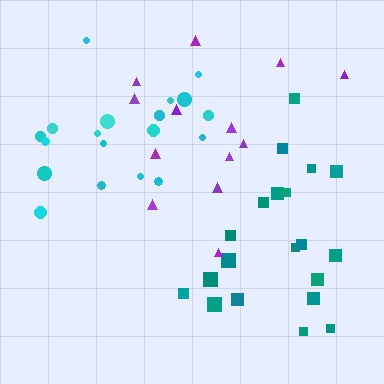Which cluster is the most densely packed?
Teal.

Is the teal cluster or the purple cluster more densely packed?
Teal.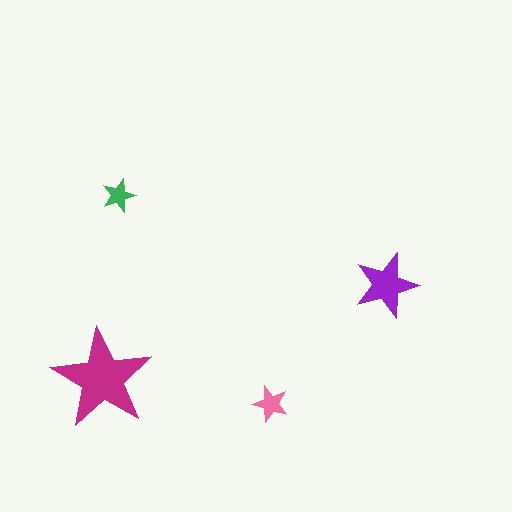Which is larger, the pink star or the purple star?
The purple one.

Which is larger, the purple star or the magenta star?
The magenta one.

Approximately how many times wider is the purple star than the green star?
About 2 times wider.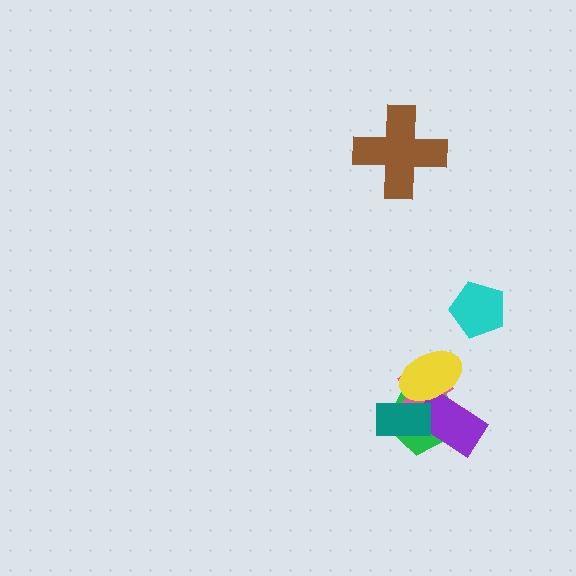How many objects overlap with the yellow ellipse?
4 objects overlap with the yellow ellipse.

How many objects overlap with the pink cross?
4 objects overlap with the pink cross.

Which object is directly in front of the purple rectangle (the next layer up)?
The teal rectangle is directly in front of the purple rectangle.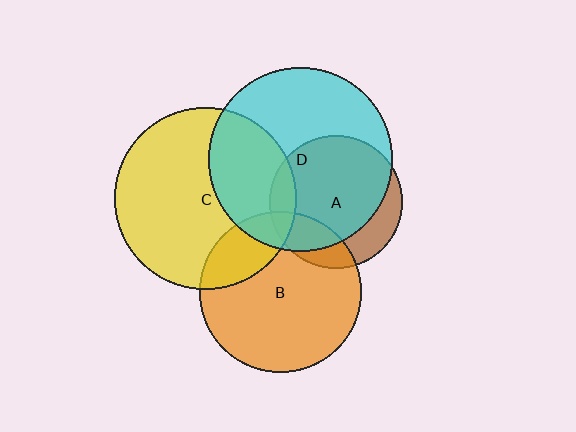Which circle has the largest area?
Circle D (cyan).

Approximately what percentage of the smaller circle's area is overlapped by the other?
Approximately 75%.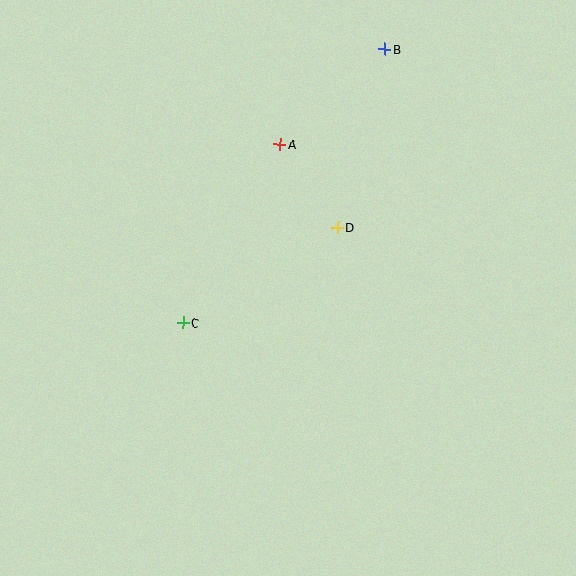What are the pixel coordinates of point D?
Point D is at (338, 228).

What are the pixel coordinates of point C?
Point C is at (183, 323).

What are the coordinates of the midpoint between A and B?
The midpoint between A and B is at (333, 97).